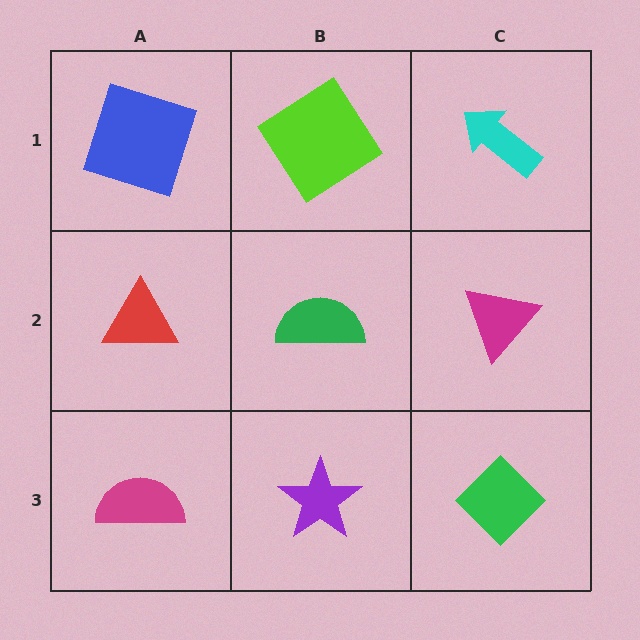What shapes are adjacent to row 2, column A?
A blue square (row 1, column A), a magenta semicircle (row 3, column A), a green semicircle (row 2, column B).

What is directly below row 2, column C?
A green diamond.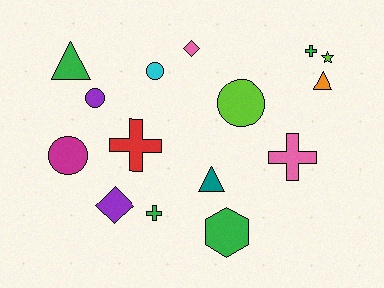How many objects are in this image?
There are 15 objects.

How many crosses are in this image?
There are 4 crosses.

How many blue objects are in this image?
There are no blue objects.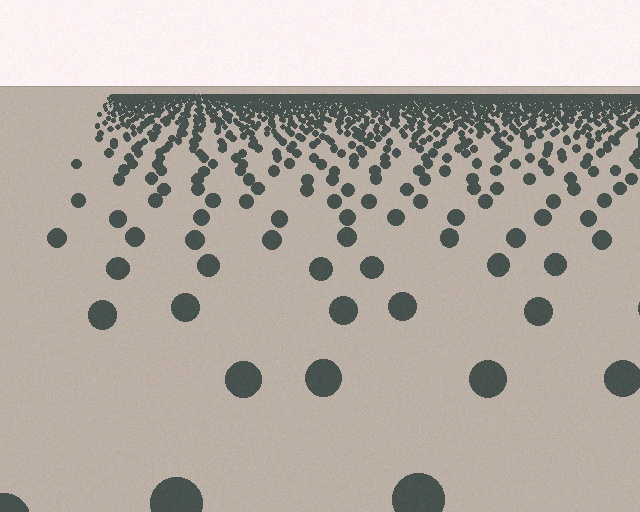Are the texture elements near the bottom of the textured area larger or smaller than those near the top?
Larger. Near the bottom, elements are closer to the viewer and appear at a bigger on-screen size.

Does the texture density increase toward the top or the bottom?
Density increases toward the top.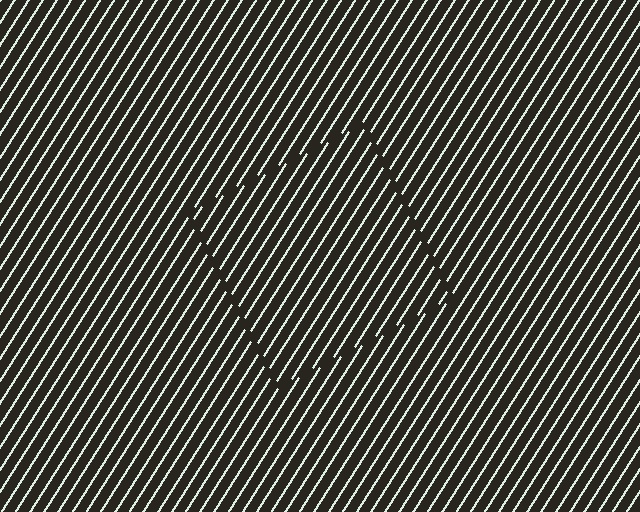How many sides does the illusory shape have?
4 sides — the line-ends trace a square.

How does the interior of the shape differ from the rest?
The interior of the shape contains the same grating, shifted by half a period — the contour is defined by the phase discontinuity where line-ends from the inner and outer gratings abut.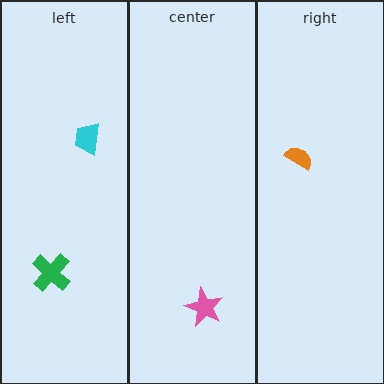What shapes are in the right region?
The orange semicircle.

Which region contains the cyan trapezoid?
The left region.